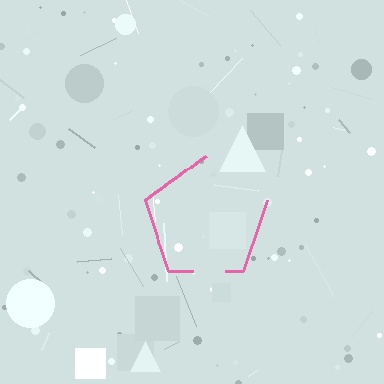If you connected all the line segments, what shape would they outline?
They would outline a pentagon.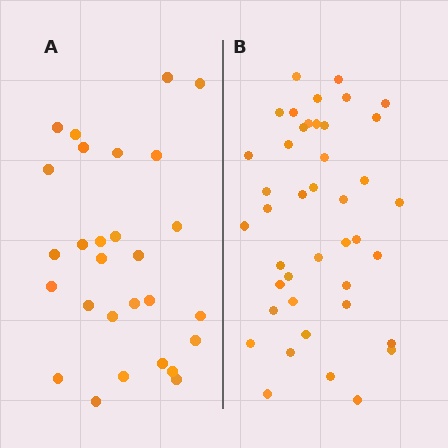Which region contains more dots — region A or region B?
Region B (the right region) has more dots.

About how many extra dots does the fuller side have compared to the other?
Region B has approximately 15 more dots than region A.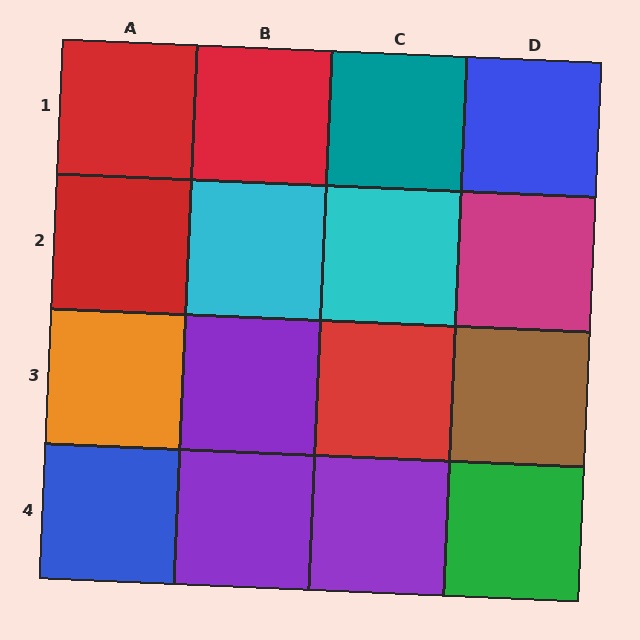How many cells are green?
1 cell is green.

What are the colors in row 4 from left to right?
Blue, purple, purple, green.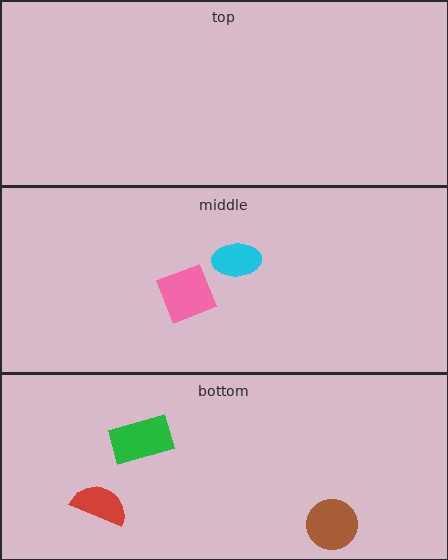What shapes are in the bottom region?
The red semicircle, the brown circle, the green rectangle.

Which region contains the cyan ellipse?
The middle region.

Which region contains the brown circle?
The bottom region.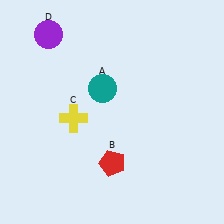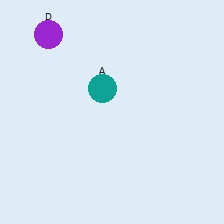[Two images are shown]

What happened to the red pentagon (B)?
The red pentagon (B) was removed in Image 2. It was in the bottom-right area of Image 1.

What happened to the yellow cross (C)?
The yellow cross (C) was removed in Image 2. It was in the bottom-left area of Image 1.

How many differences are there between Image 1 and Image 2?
There are 2 differences between the two images.